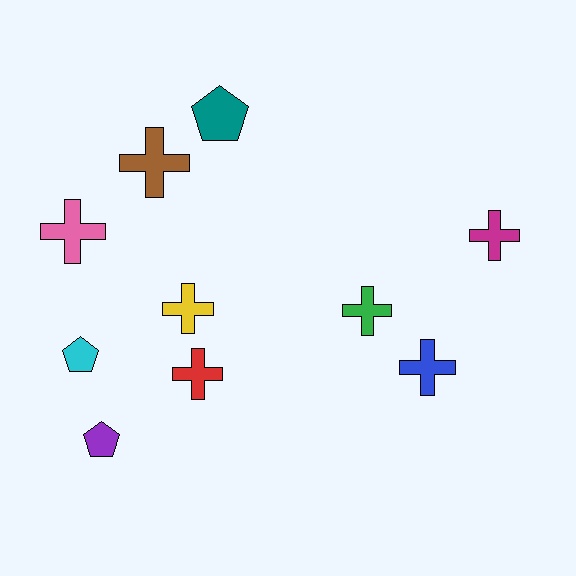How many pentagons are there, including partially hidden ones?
There are 3 pentagons.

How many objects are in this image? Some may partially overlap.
There are 10 objects.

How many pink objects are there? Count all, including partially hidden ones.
There is 1 pink object.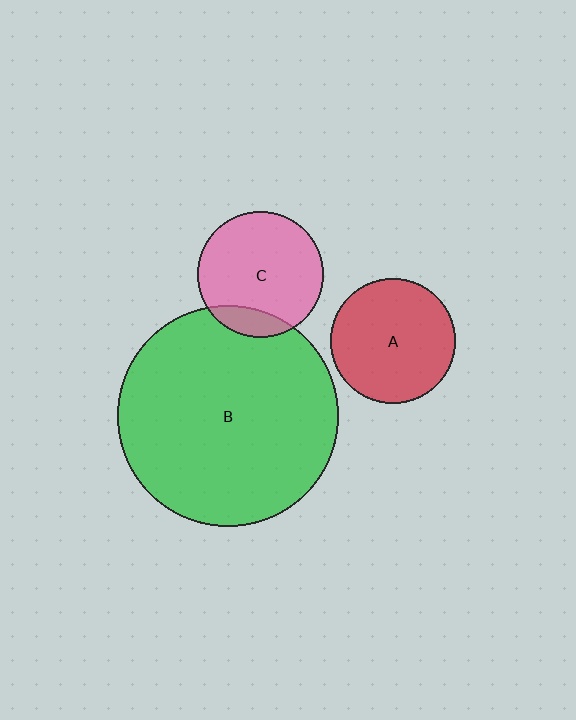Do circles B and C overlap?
Yes.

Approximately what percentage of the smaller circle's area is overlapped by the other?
Approximately 15%.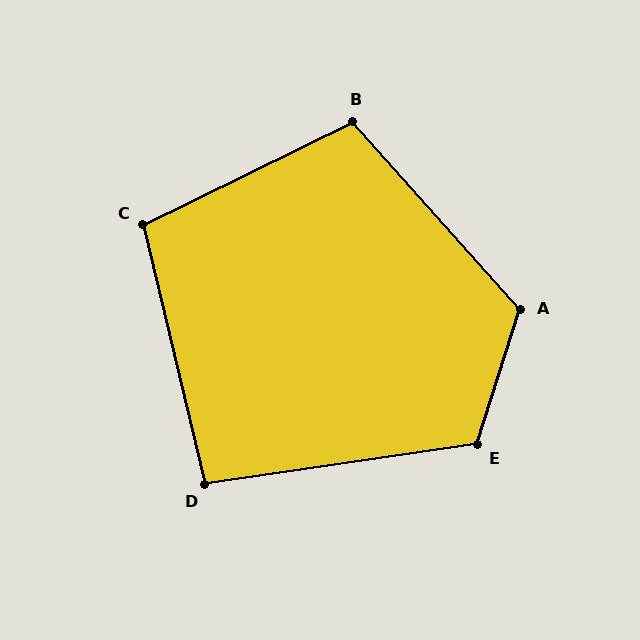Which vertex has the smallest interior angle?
D, at approximately 95 degrees.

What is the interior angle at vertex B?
Approximately 106 degrees (obtuse).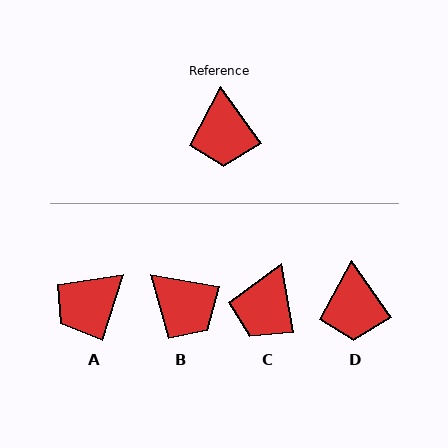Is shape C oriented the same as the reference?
No, it is off by about 25 degrees.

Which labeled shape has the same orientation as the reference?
D.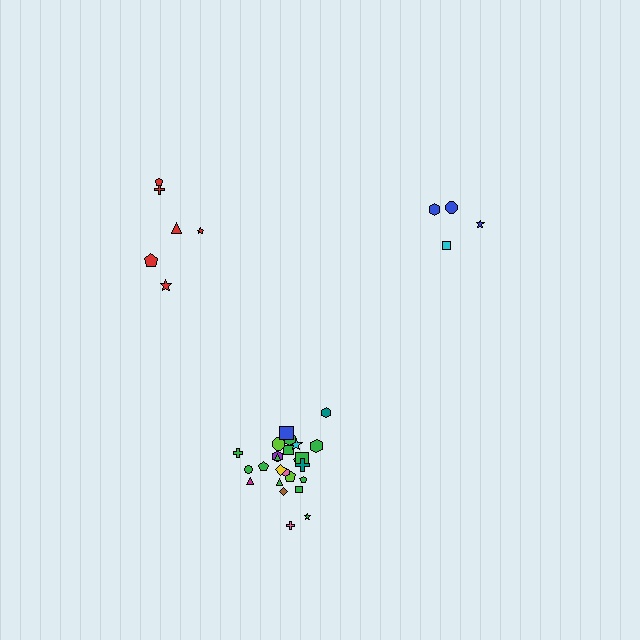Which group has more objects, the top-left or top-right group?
The top-left group.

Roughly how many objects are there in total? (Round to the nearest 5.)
Roughly 35 objects in total.